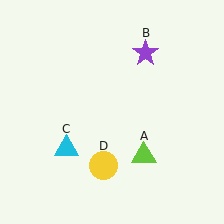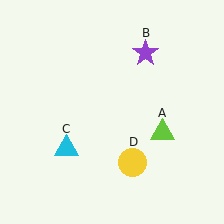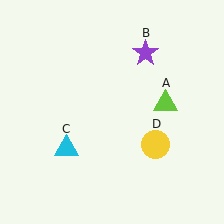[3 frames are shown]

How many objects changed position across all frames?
2 objects changed position: lime triangle (object A), yellow circle (object D).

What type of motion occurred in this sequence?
The lime triangle (object A), yellow circle (object D) rotated counterclockwise around the center of the scene.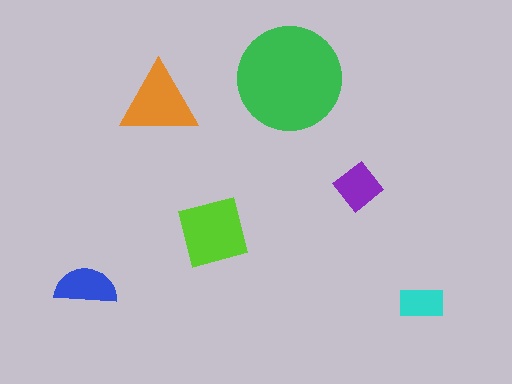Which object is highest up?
The green circle is topmost.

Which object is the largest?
The green circle.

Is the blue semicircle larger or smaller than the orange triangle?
Smaller.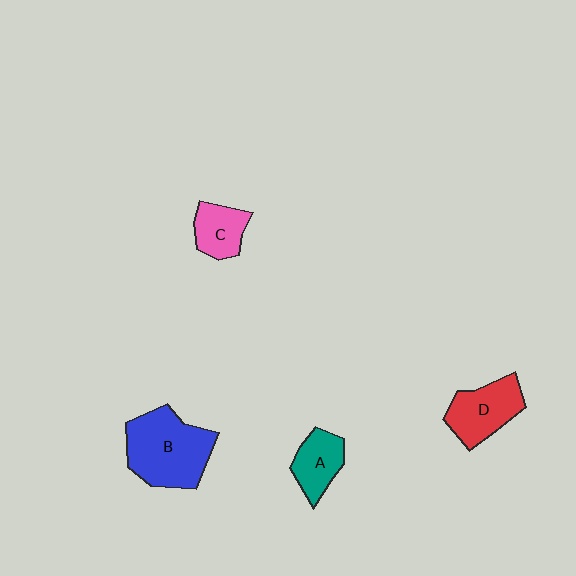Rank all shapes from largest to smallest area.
From largest to smallest: B (blue), D (red), A (teal), C (pink).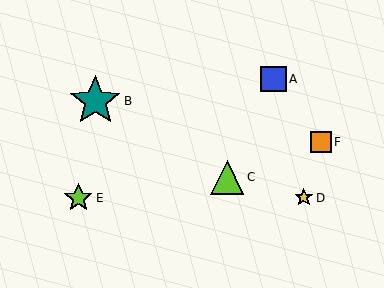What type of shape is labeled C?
Shape C is a lime triangle.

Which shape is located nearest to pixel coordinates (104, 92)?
The teal star (labeled B) at (95, 101) is nearest to that location.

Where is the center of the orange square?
The center of the orange square is at (321, 142).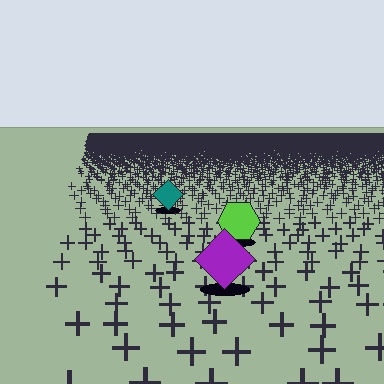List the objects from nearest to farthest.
From nearest to farthest: the purple diamond, the lime hexagon, the teal diamond.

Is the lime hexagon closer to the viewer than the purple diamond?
No. The purple diamond is closer — you can tell from the texture gradient: the ground texture is coarser near it.